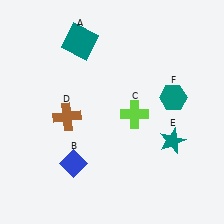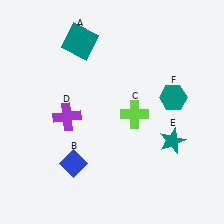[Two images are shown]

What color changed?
The cross (D) changed from brown in Image 1 to purple in Image 2.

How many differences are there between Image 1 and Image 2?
There is 1 difference between the two images.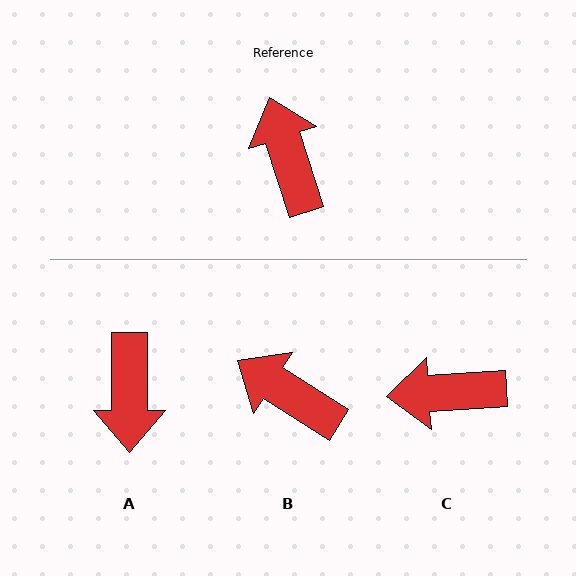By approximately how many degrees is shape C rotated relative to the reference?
Approximately 76 degrees counter-clockwise.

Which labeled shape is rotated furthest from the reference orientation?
A, about 162 degrees away.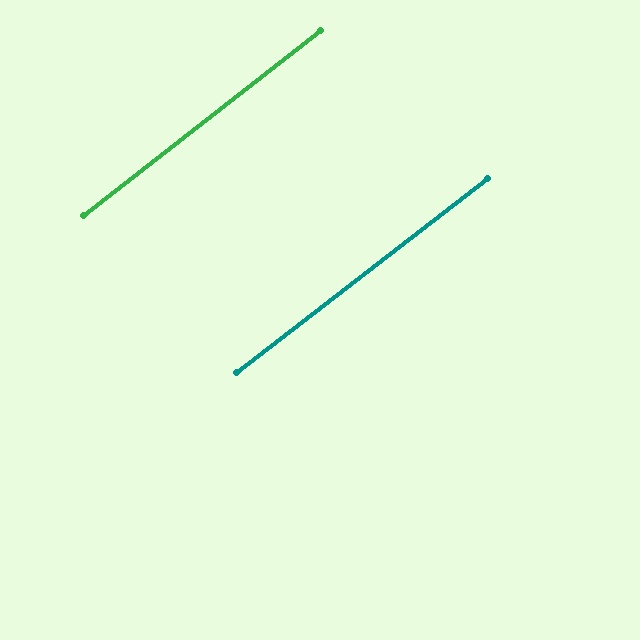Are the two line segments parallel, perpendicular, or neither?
Parallel — their directions differ by only 0.3°.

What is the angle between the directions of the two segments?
Approximately 0 degrees.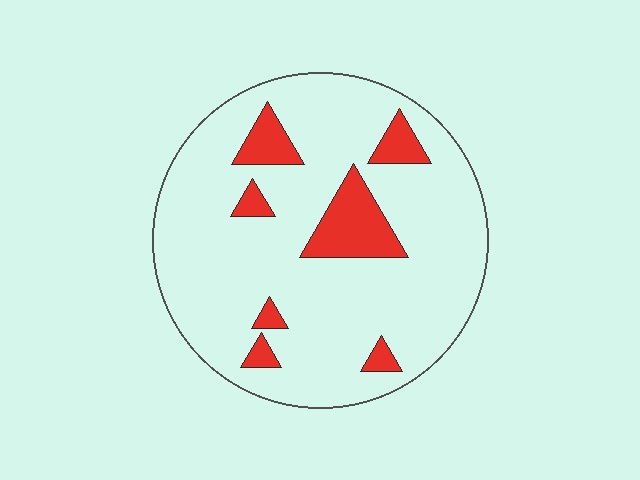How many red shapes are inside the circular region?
7.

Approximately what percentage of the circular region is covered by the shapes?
Approximately 15%.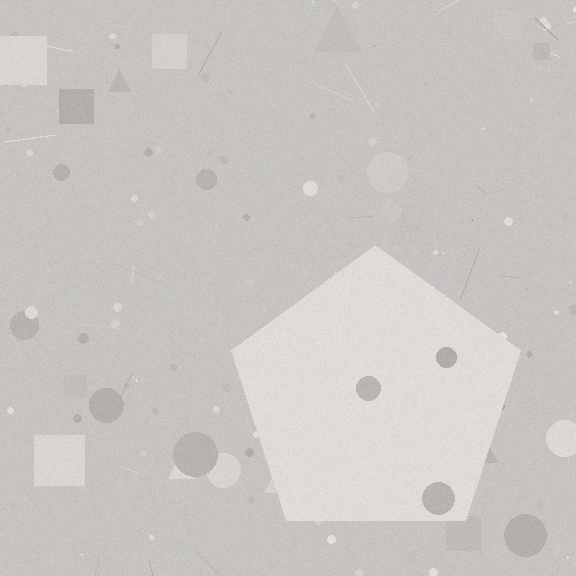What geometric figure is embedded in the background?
A pentagon is embedded in the background.